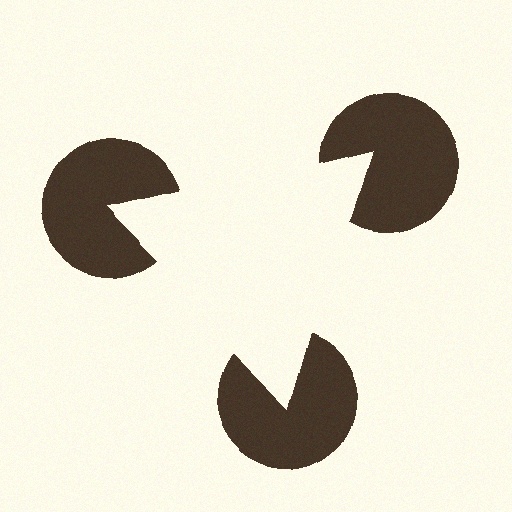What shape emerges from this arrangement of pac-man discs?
An illusory triangle — its edges are inferred from the aligned wedge cuts in the pac-man discs, not physically drawn.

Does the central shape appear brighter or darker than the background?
It typically appears slightly brighter than the background, even though no actual brightness change is drawn.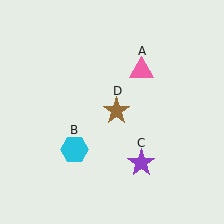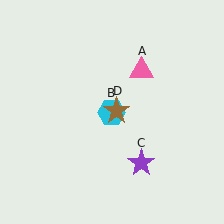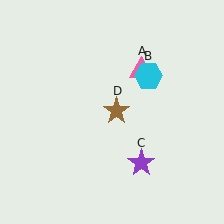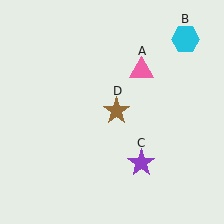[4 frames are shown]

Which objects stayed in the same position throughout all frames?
Pink triangle (object A) and purple star (object C) and brown star (object D) remained stationary.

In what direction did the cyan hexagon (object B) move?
The cyan hexagon (object B) moved up and to the right.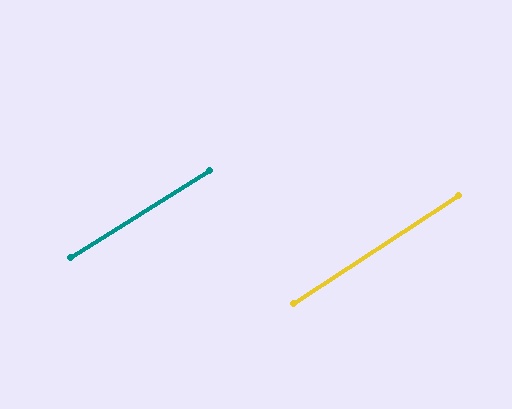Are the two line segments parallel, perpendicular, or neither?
Parallel — their directions differ by only 1.3°.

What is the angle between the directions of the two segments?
Approximately 1 degree.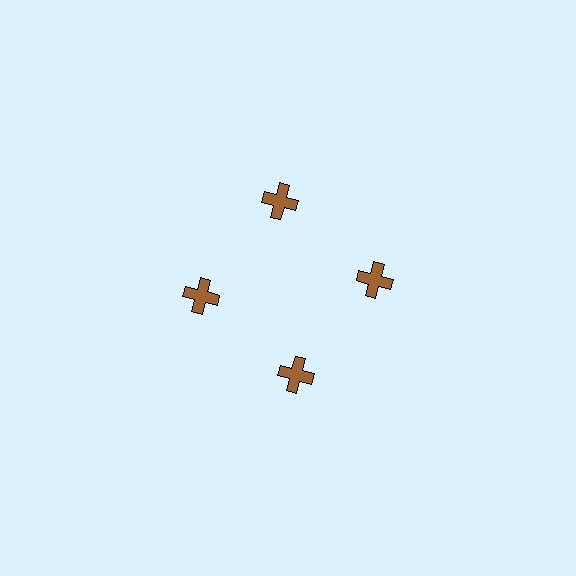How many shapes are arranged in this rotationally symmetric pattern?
There are 4 shapes, arranged in 4 groups of 1.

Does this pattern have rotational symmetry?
Yes, this pattern has 4-fold rotational symmetry. It looks the same after rotating 90 degrees around the center.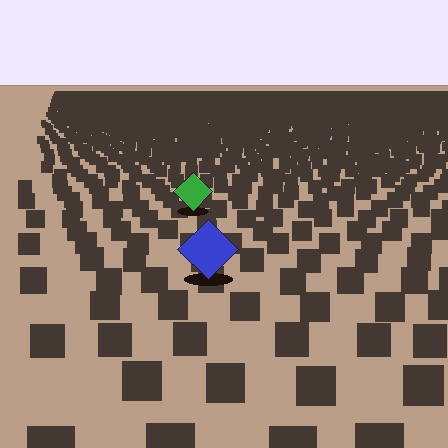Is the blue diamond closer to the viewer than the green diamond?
Yes. The blue diamond is closer — you can tell from the texture gradient: the ground texture is coarser near it.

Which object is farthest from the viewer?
The green diamond is farthest from the viewer. It appears smaller and the ground texture around it is denser.